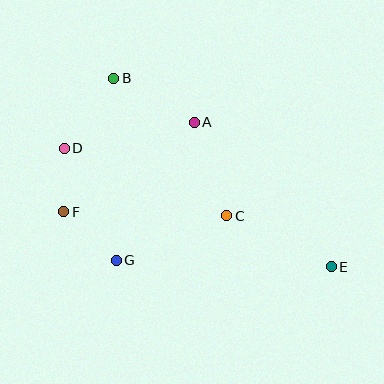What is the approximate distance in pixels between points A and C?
The distance between A and C is approximately 99 pixels.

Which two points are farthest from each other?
Points D and E are farthest from each other.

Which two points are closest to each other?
Points D and F are closest to each other.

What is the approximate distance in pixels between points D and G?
The distance between D and G is approximately 124 pixels.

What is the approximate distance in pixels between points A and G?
The distance between A and G is approximately 158 pixels.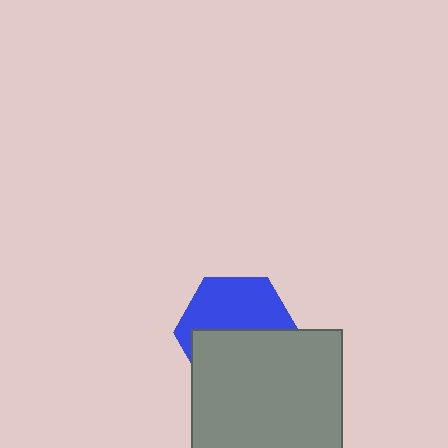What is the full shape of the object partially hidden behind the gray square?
The partially hidden object is a blue hexagon.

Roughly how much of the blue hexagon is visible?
About half of it is visible (roughly 50%).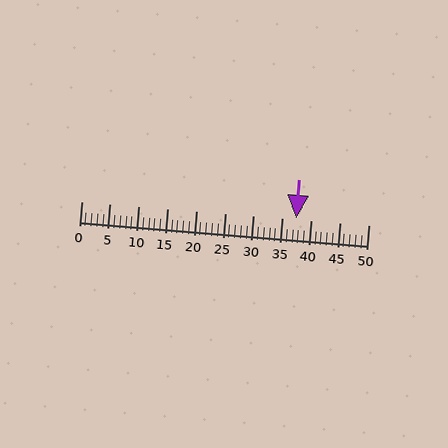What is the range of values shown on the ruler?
The ruler shows values from 0 to 50.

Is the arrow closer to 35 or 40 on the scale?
The arrow is closer to 35.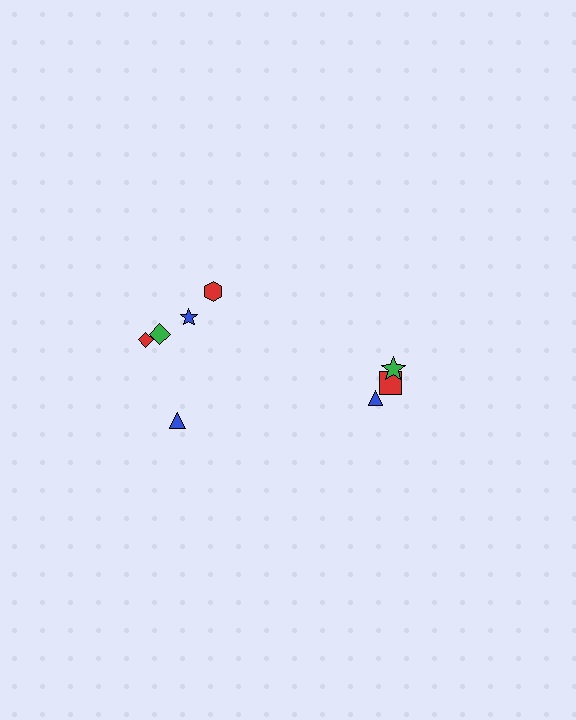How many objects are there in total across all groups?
There are 8 objects.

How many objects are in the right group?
There are 3 objects.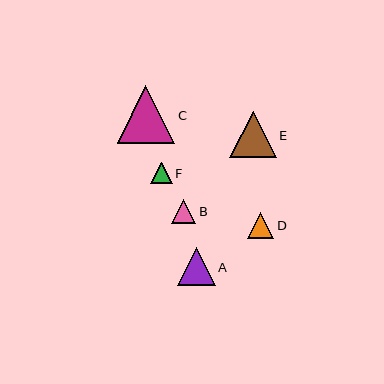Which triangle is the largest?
Triangle C is the largest with a size of approximately 58 pixels.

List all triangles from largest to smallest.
From largest to smallest: C, E, A, D, B, F.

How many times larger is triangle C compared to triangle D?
Triangle C is approximately 2.2 times the size of triangle D.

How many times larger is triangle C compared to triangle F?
Triangle C is approximately 2.7 times the size of triangle F.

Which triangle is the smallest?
Triangle F is the smallest with a size of approximately 21 pixels.